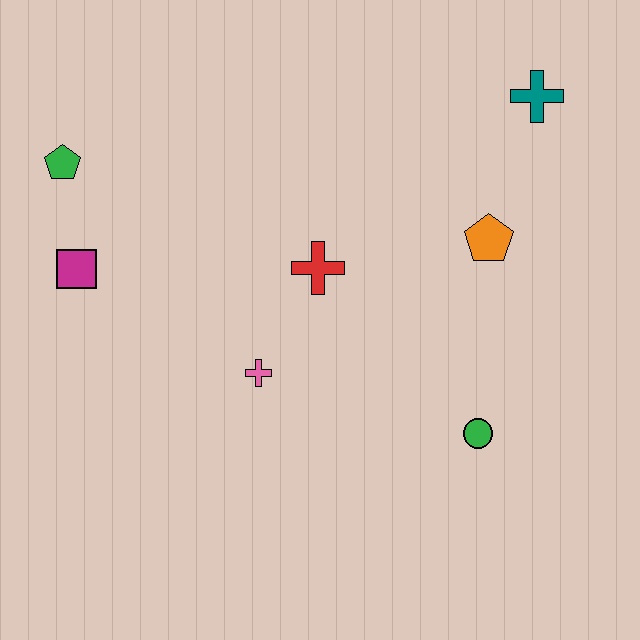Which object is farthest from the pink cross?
The teal cross is farthest from the pink cross.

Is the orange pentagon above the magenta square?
Yes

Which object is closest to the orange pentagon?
The teal cross is closest to the orange pentagon.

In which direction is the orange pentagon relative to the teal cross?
The orange pentagon is below the teal cross.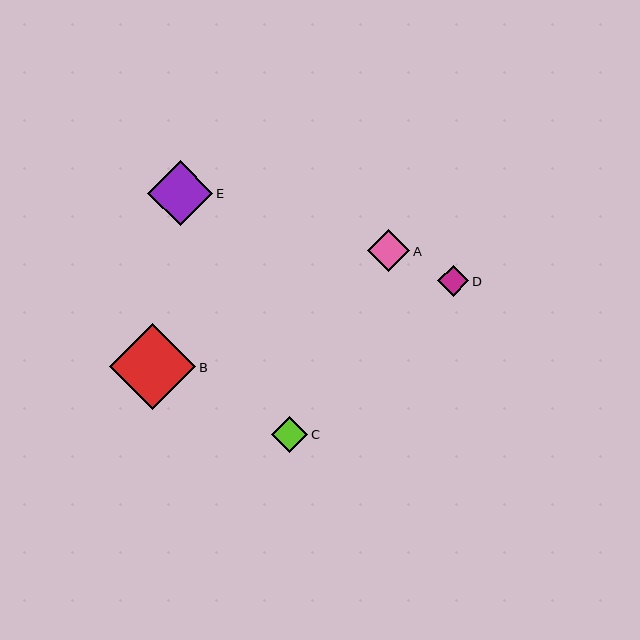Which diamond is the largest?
Diamond B is the largest with a size of approximately 86 pixels.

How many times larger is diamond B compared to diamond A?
Diamond B is approximately 2.1 times the size of diamond A.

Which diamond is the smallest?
Diamond D is the smallest with a size of approximately 31 pixels.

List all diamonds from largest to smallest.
From largest to smallest: B, E, A, C, D.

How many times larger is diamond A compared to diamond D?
Diamond A is approximately 1.4 times the size of diamond D.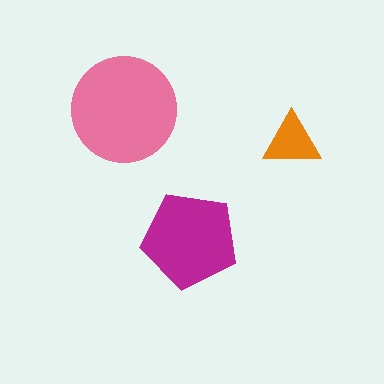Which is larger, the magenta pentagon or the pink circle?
The pink circle.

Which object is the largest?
The pink circle.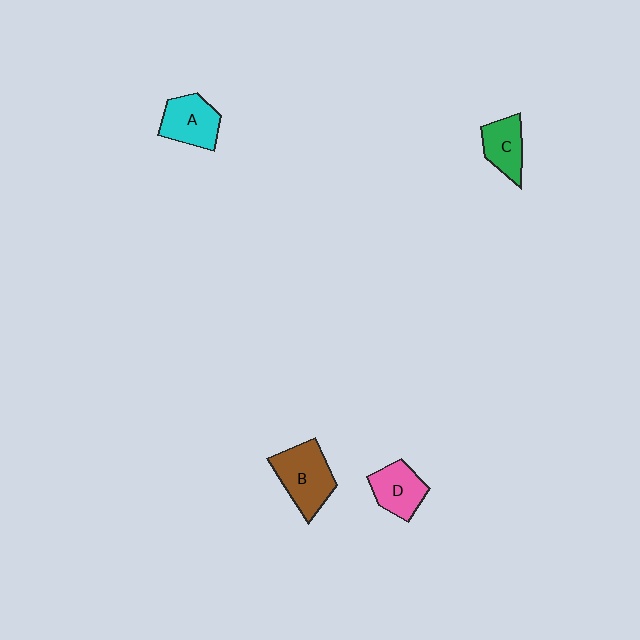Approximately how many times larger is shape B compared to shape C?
Approximately 1.5 times.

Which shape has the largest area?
Shape B (brown).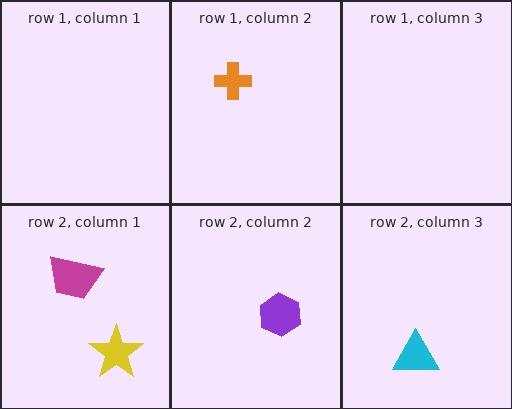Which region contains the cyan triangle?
The row 2, column 3 region.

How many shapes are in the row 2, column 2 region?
1.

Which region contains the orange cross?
The row 1, column 2 region.